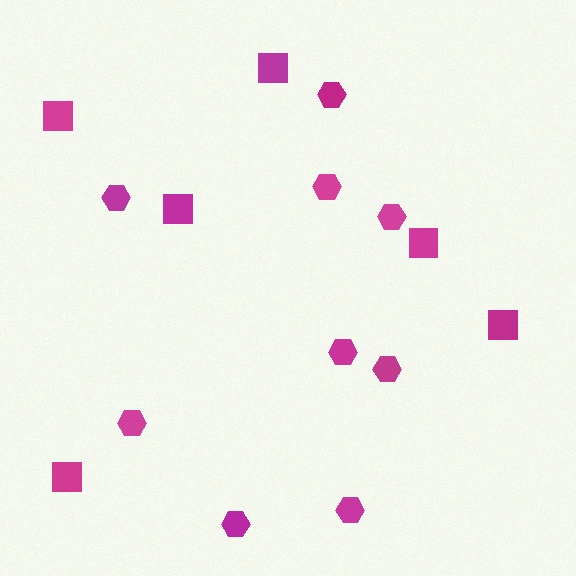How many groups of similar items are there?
There are 2 groups: one group of squares (6) and one group of hexagons (9).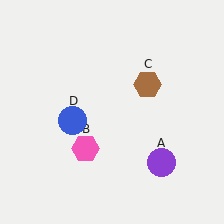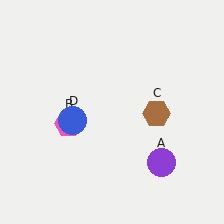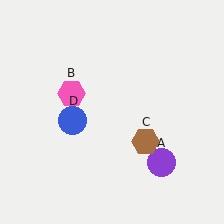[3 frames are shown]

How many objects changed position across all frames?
2 objects changed position: pink hexagon (object B), brown hexagon (object C).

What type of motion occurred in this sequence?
The pink hexagon (object B), brown hexagon (object C) rotated clockwise around the center of the scene.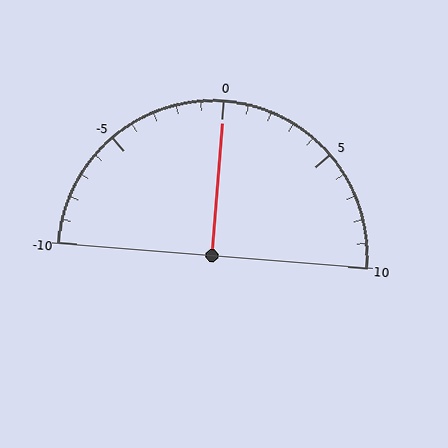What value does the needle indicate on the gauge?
The needle indicates approximately 0.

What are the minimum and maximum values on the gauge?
The gauge ranges from -10 to 10.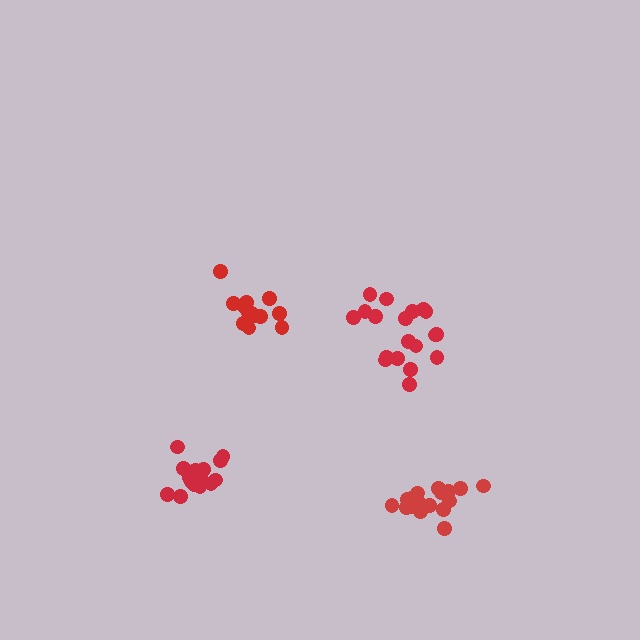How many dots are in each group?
Group 1: 14 dots, Group 2: 15 dots, Group 3: 19 dots, Group 4: 19 dots (67 total).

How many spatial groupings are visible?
There are 4 spatial groupings.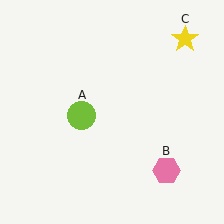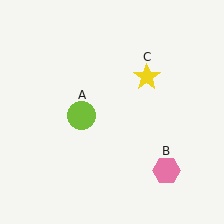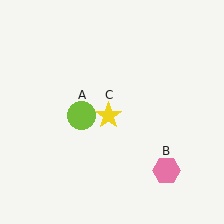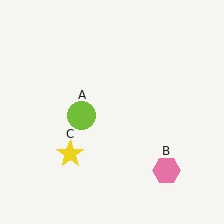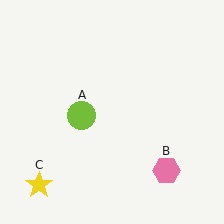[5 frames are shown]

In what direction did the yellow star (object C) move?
The yellow star (object C) moved down and to the left.